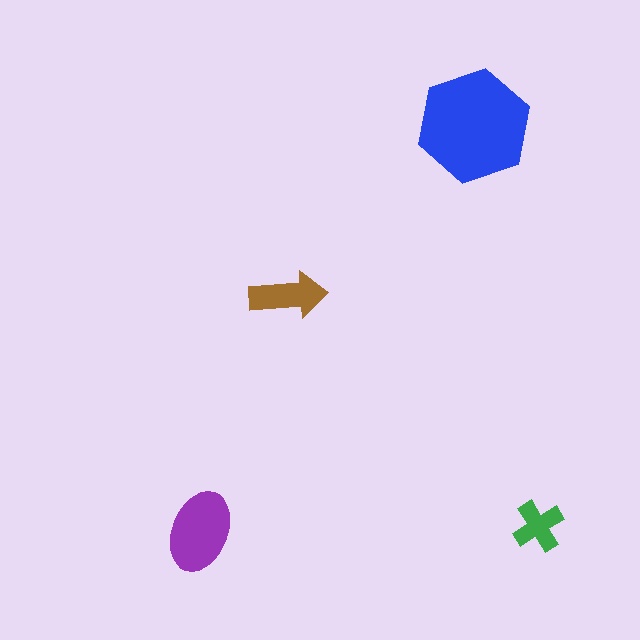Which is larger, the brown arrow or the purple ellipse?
The purple ellipse.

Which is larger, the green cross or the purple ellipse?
The purple ellipse.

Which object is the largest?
The blue hexagon.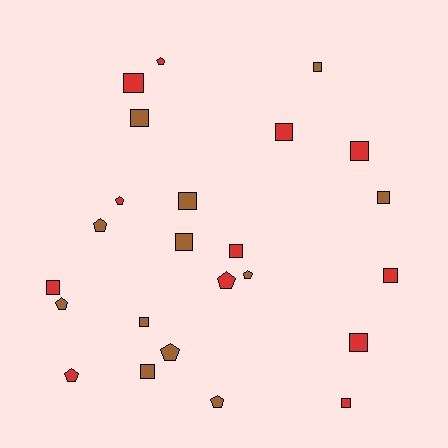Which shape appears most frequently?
Square, with 15 objects.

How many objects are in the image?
There are 24 objects.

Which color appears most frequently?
Brown, with 12 objects.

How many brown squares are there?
There are 7 brown squares.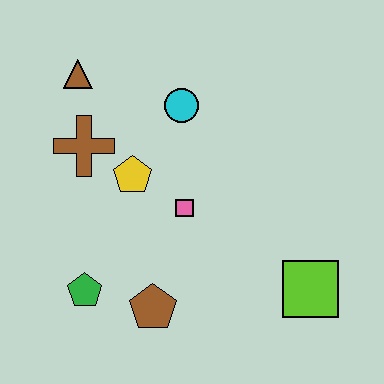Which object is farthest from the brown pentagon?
The brown triangle is farthest from the brown pentagon.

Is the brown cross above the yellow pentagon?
Yes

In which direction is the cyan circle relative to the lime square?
The cyan circle is above the lime square.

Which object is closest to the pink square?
The yellow pentagon is closest to the pink square.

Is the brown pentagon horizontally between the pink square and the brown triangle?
Yes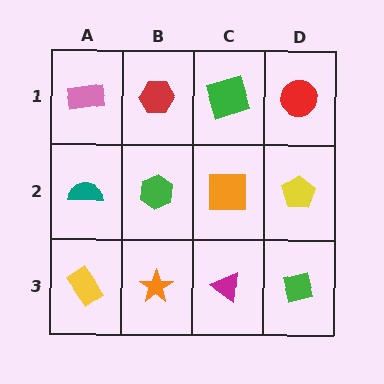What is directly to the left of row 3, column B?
A yellow rectangle.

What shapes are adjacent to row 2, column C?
A green square (row 1, column C), a magenta triangle (row 3, column C), a green hexagon (row 2, column B), a yellow pentagon (row 2, column D).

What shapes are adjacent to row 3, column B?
A green hexagon (row 2, column B), a yellow rectangle (row 3, column A), a magenta triangle (row 3, column C).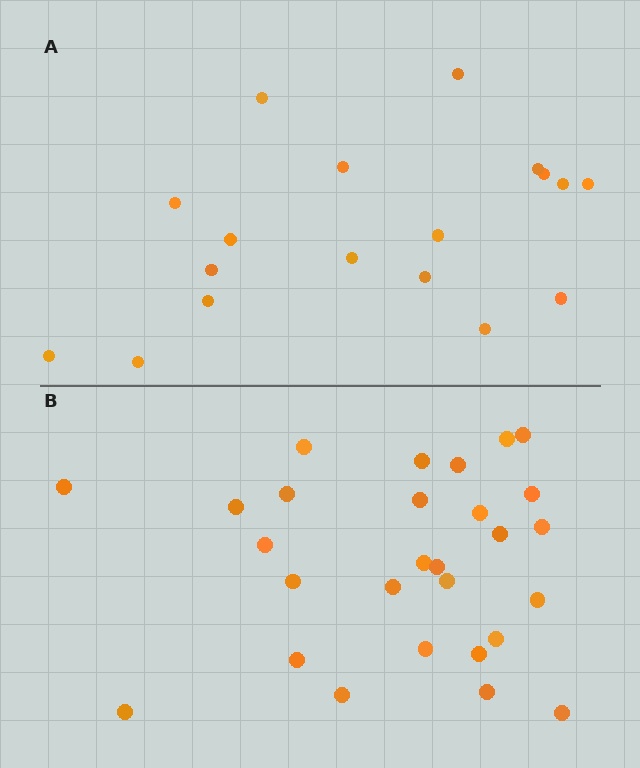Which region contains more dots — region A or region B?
Region B (the bottom region) has more dots.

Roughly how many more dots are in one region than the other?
Region B has roughly 10 or so more dots than region A.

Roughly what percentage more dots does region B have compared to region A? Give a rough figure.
About 55% more.